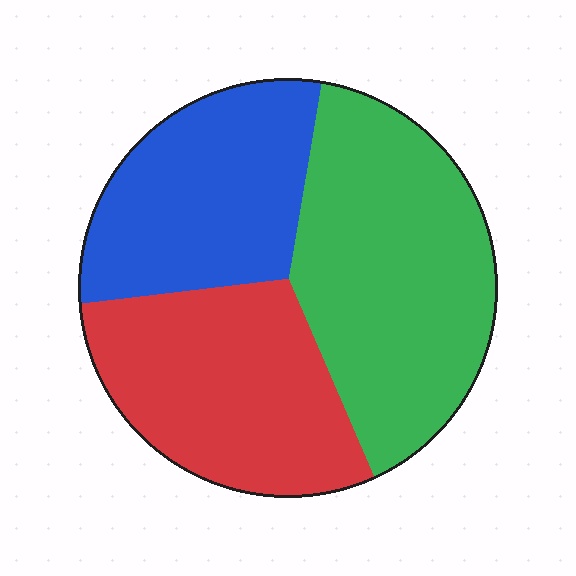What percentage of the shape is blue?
Blue takes up between a quarter and a half of the shape.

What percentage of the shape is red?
Red takes up about one third (1/3) of the shape.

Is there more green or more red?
Green.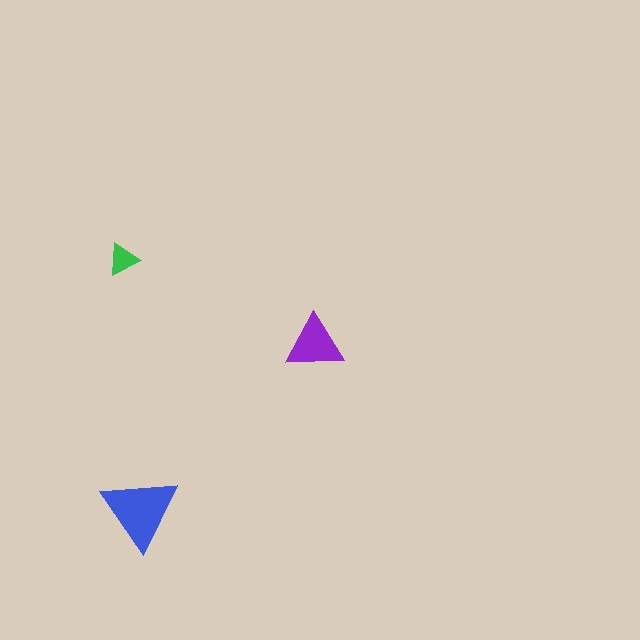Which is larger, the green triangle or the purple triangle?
The purple one.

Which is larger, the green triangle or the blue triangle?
The blue one.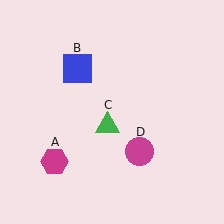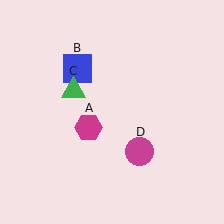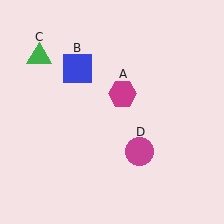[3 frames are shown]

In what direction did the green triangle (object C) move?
The green triangle (object C) moved up and to the left.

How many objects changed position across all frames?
2 objects changed position: magenta hexagon (object A), green triangle (object C).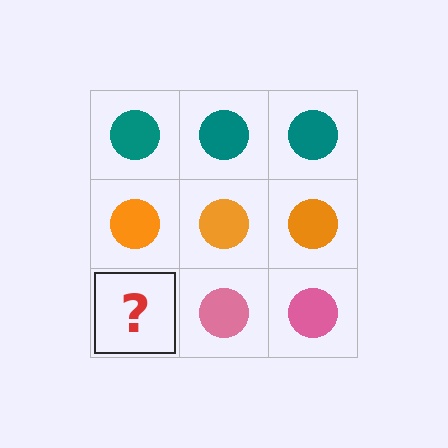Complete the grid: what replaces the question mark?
The question mark should be replaced with a pink circle.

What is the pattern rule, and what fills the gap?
The rule is that each row has a consistent color. The gap should be filled with a pink circle.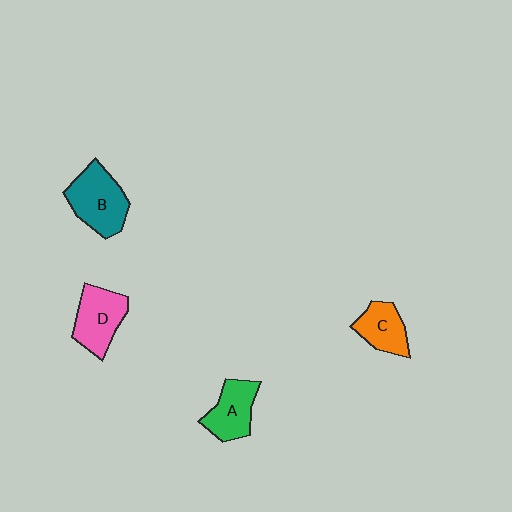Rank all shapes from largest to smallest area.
From largest to smallest: B (teal), D (pink), A (green), C (orange).